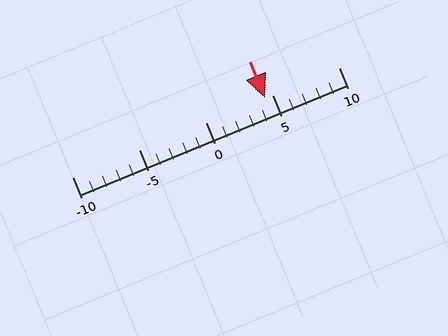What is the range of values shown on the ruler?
The ruler shows values from -10 to 10.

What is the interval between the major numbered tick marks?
The major tick marks are spaced 5 units apart.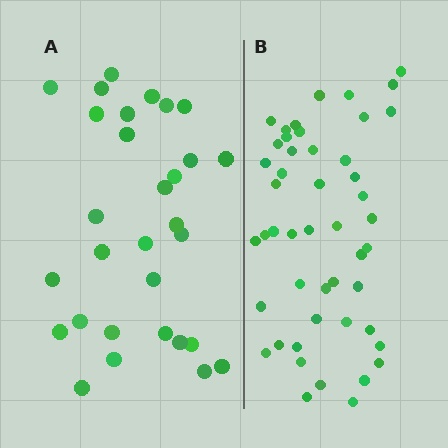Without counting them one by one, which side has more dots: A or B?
Region B (the right region) has more dots.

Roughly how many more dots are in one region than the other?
Region B has approximately 20 more dots than region A.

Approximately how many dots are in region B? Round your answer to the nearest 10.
About 50 dots. (The exact count is 48, which rounds to 50.)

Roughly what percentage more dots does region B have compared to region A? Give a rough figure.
About 60% more.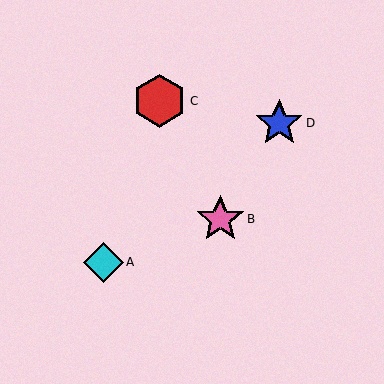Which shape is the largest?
The red hexagon (labeled C) is the largest.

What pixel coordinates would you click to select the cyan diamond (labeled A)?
Click at (104, 262) to select the cyan diamond A.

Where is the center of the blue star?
The center of the blue star is at (279, 123).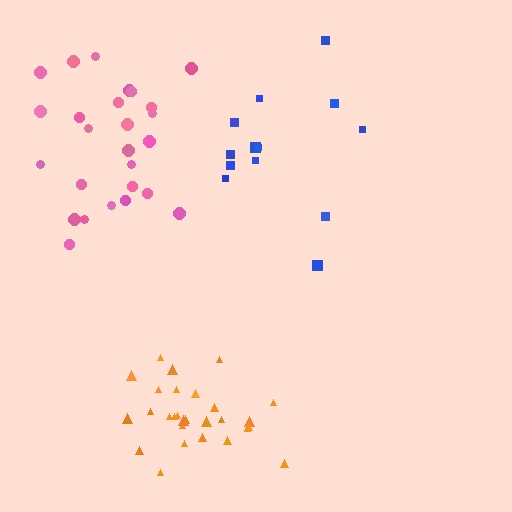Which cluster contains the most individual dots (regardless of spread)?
Orange (28).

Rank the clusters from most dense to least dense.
orange, pink, blue.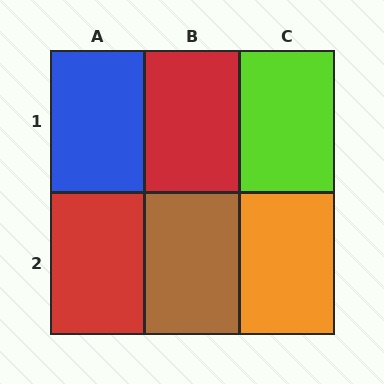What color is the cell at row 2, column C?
Orange.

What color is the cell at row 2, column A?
Red.